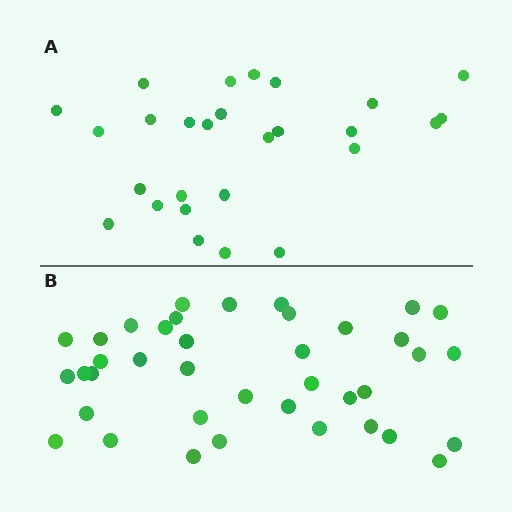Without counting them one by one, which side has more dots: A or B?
Region B (the bottom region) has more dots.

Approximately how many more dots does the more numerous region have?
Region B has roughly 12 or so more dots than region A.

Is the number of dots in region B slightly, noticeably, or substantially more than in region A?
Region B has noticeably more, but not dramatically so. The ratio is roughly 1.4 to 1.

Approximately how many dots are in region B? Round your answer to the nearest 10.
About 40 dots. (The exact count is 39, which rounds to 40.)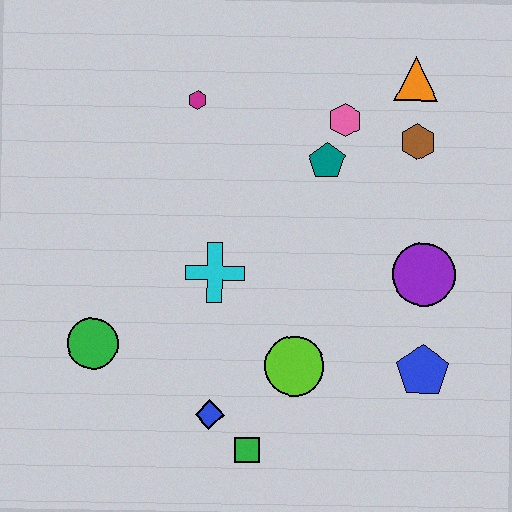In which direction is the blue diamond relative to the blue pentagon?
The blue diamond is to the left of the blue pentagon.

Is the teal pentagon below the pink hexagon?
Yes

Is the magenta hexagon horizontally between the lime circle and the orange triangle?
No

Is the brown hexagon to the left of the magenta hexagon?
No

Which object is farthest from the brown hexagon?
The green circle is farthest from the brown hexagon.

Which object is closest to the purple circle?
The blue pentagon is closest to the purple circle.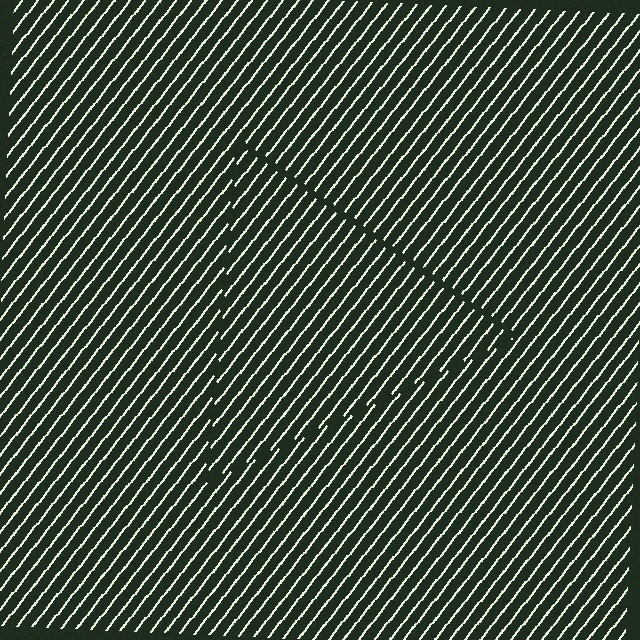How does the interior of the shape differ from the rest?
The interior of the shape contains the same grating, shifted by half a period — the contour is defined by the phase discontinuity where line-ends from the inner and outer gratings abut.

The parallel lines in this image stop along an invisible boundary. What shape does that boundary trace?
An illusory triangle. The interior of the shape contains the same grating, shifted by half a period — the contour is defined by the phase discontinuity where line-ends from the inner and outer gratings abut.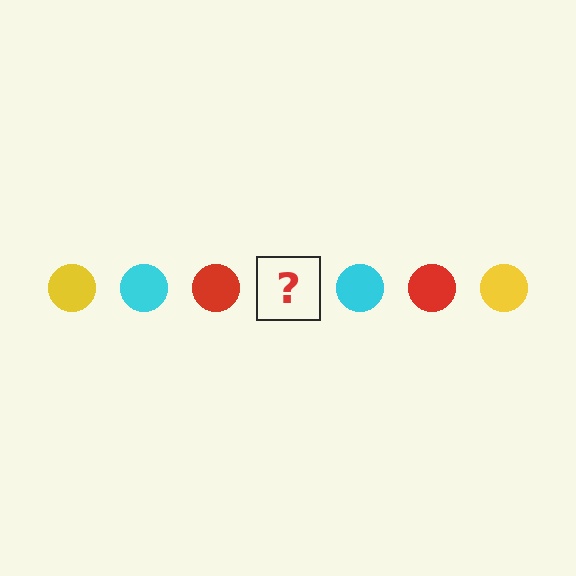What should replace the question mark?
The question mark should be replaced with a yellow circle.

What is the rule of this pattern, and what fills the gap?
The rule is that the pattern cycles through yellow, cyan, red circles. The gap should be filled with a yellow circle.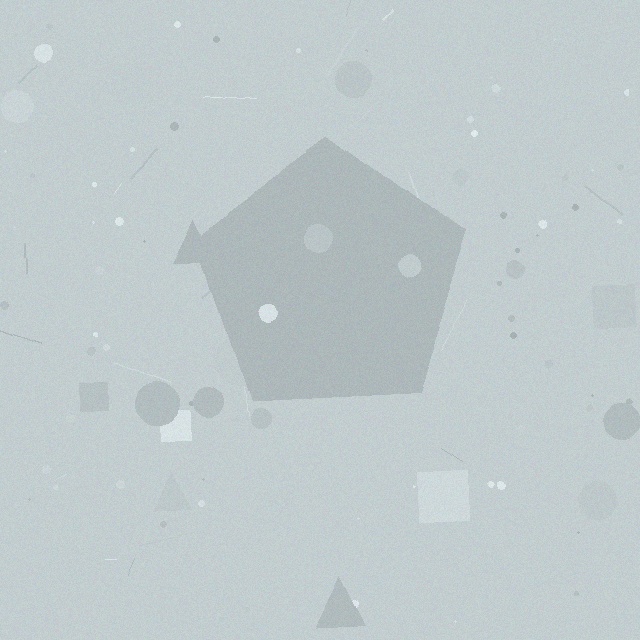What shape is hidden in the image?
A pentagon is hidden in the image.